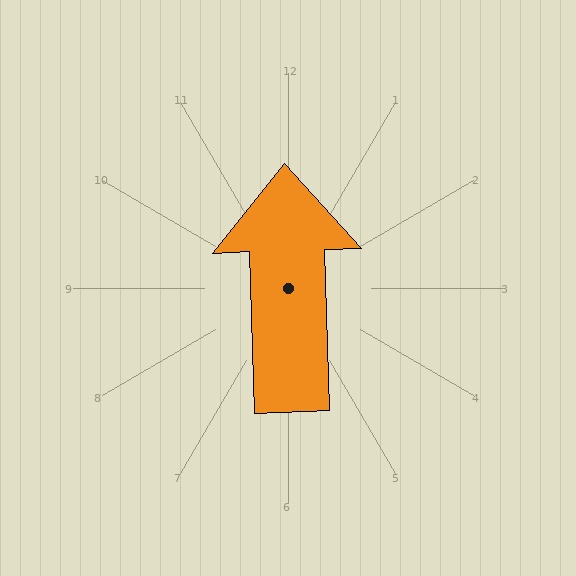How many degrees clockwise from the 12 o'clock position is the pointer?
Approximately 358 degrees.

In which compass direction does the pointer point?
North.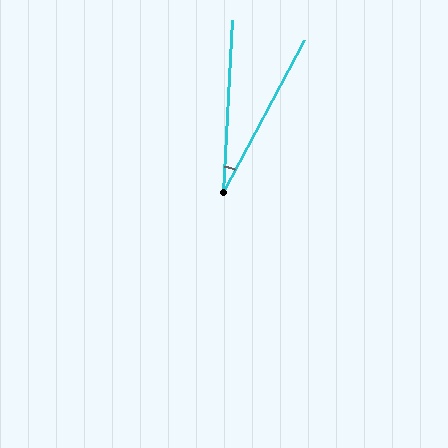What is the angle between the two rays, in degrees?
Approximately 25 degrees.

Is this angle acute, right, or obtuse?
It is acute.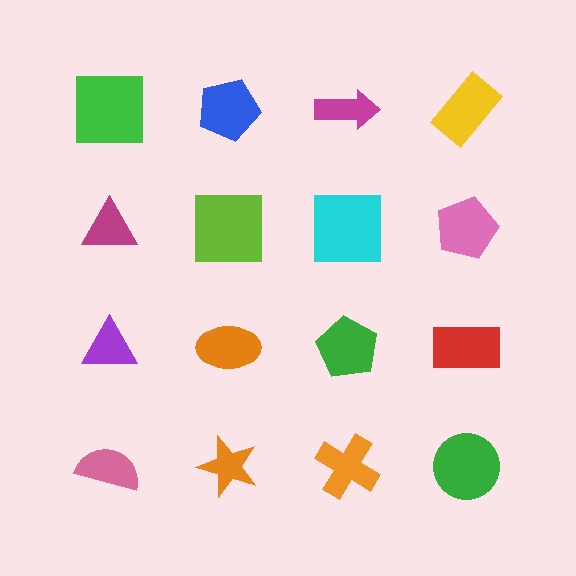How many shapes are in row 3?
4 shapes.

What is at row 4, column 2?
An orange star.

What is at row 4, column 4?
A green circle.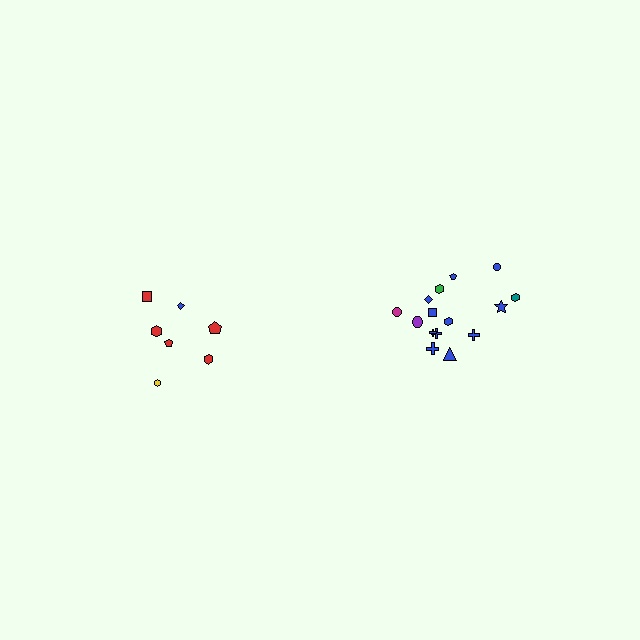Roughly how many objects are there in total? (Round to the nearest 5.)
Roughly 20 objects in total.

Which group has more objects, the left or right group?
The right group.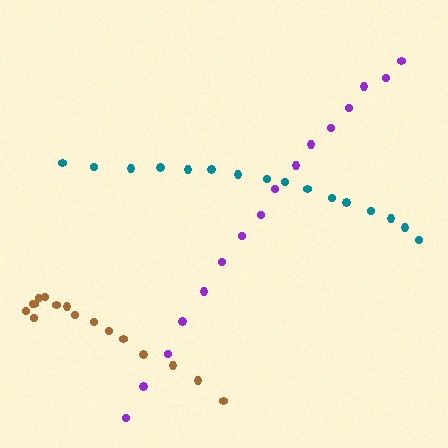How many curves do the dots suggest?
There are 3 distinct paths.